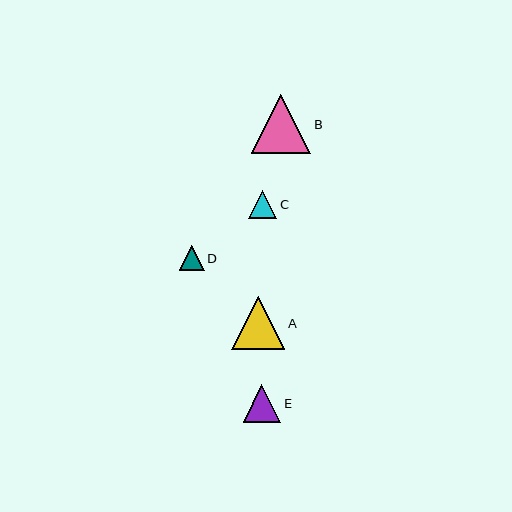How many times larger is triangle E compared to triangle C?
Triangle E is approximately 1.3 times the size of triangle C.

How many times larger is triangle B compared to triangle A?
Triangle B is approximately 1.1 times the size of triangle A.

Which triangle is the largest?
Triangle B is the largest with a size of approximately 59 pixels.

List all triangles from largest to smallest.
From largest to smallest: B, A, E, C, D.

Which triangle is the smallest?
Triangle D is the smallest with a size of approximately 25 pixels.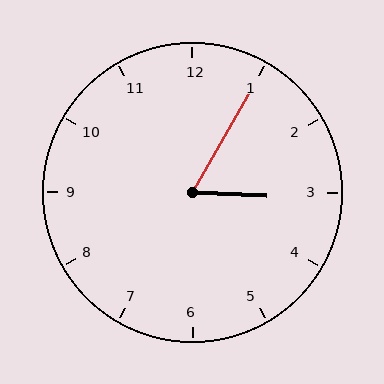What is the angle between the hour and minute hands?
Approximately 62 degrees.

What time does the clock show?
3:05.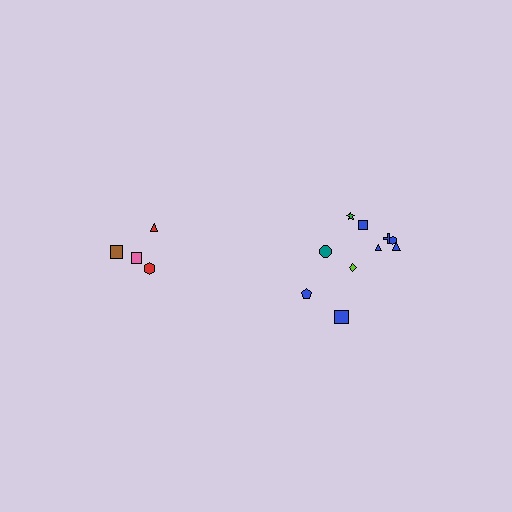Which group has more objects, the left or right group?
The right group.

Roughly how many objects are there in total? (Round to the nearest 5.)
Roughly 15 objects in total.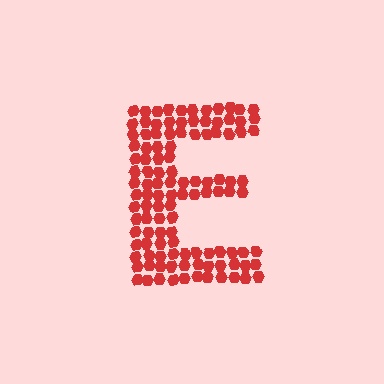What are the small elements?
The small elements are hexagons.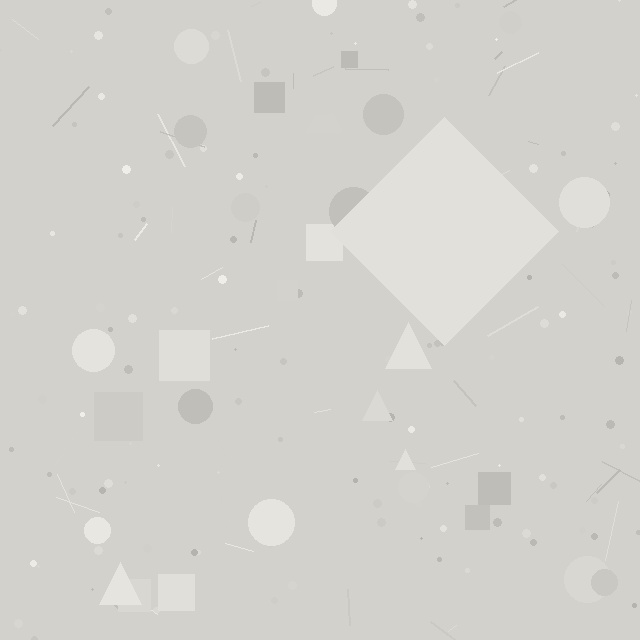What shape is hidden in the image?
A diamond is hidden in the image.